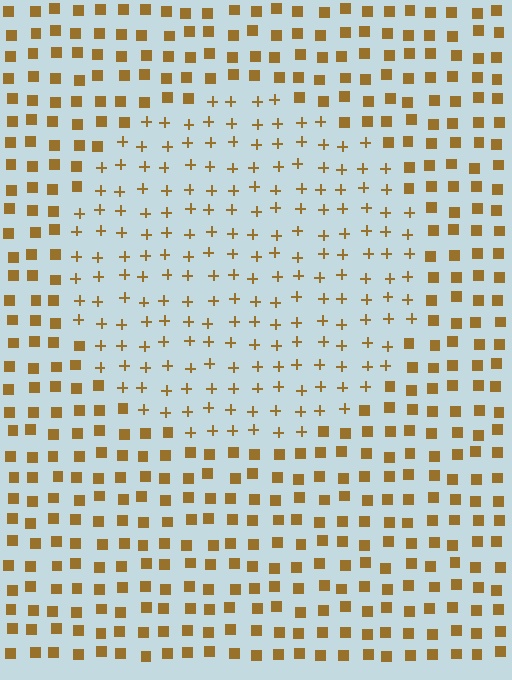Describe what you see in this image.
The image is filled with small brown elements arranged in a uniform grid. A circle-shaped region contains plus signs, while the surrounding area contains squares. The boundary is defined purely by the change in element shape.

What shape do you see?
I see a circle.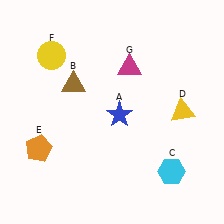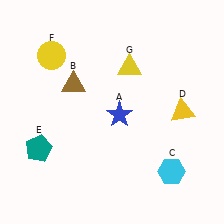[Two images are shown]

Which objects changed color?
E changed from orange to teal. G changed from magenta to yellow.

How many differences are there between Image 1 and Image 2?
There are 2 differences between the two images.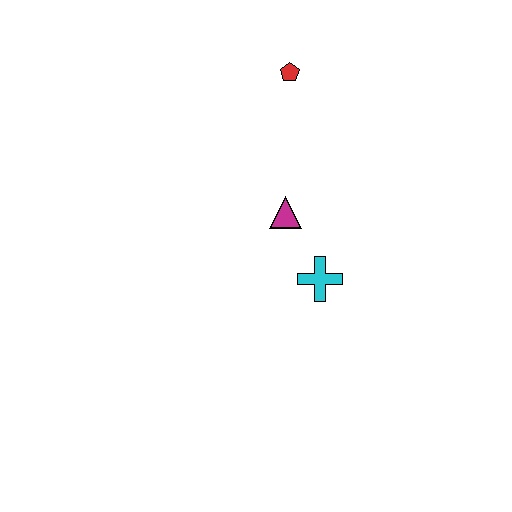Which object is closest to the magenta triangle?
The cyan cross is closest to the magenta triangle.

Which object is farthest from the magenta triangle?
The red pentagon is farthest from the magenta triangle.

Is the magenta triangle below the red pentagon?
Yes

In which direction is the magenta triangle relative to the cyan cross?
The magenta triangle is above the cyan cross.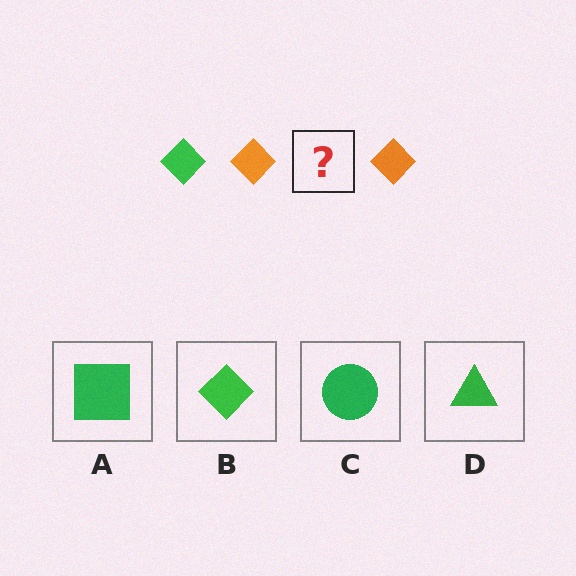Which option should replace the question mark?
Option B.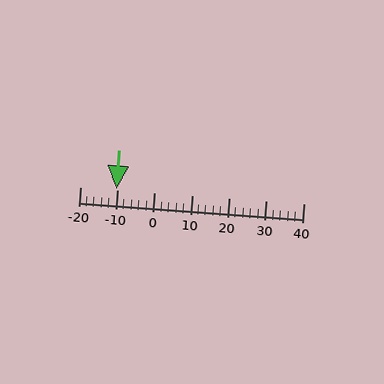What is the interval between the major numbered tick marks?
The major tick marks are spaced 10 units apart.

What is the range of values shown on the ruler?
The ruler shows values from -20 to 40.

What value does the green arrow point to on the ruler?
The green arrow points to approximately -10.